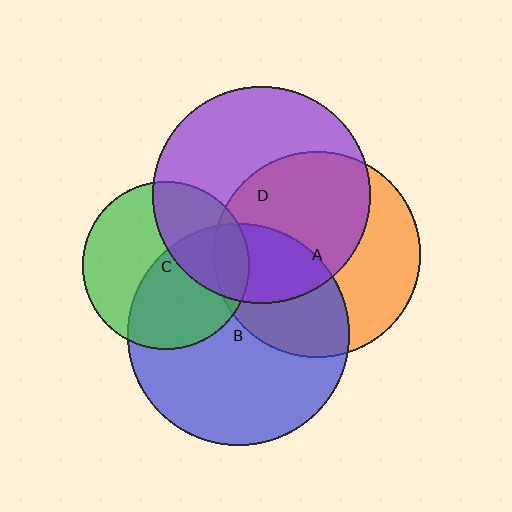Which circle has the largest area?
Circle B (blue).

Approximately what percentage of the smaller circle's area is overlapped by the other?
Approximately 25%.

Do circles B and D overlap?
Yes.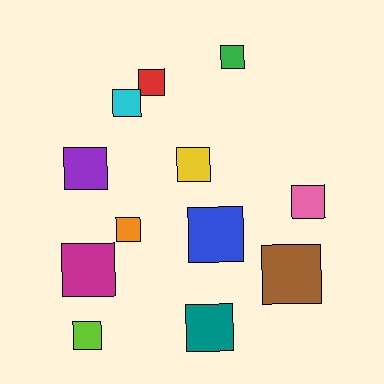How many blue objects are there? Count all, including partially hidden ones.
There is 1 blue object.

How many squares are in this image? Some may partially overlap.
There are 12 squares.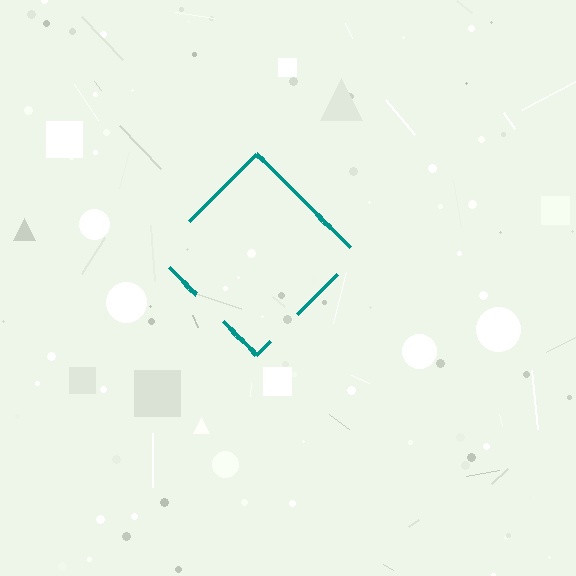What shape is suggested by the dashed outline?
The dashed outline suggests a diamond.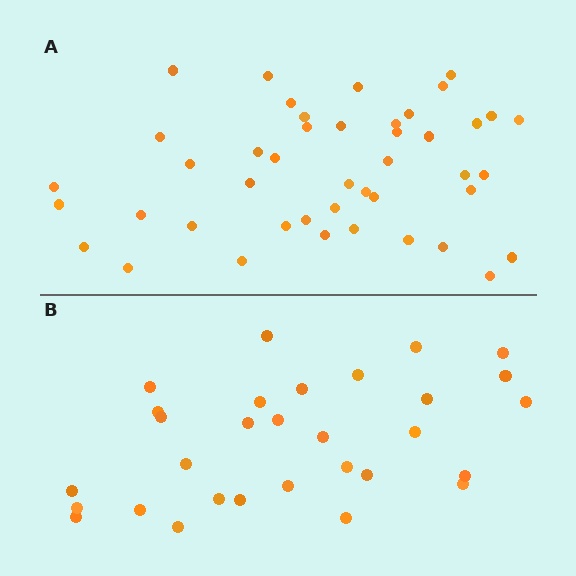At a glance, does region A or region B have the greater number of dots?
Region A (the top region) has more dots.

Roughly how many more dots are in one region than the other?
Region A has approximately 15 more dots than region B.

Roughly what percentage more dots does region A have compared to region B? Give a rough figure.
About 45% more.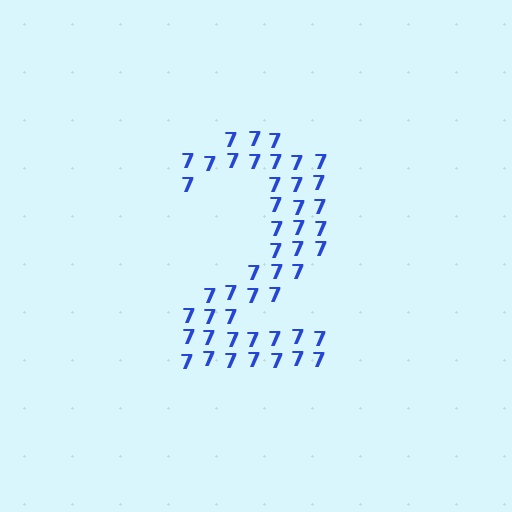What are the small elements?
The small elements are digit 7's.